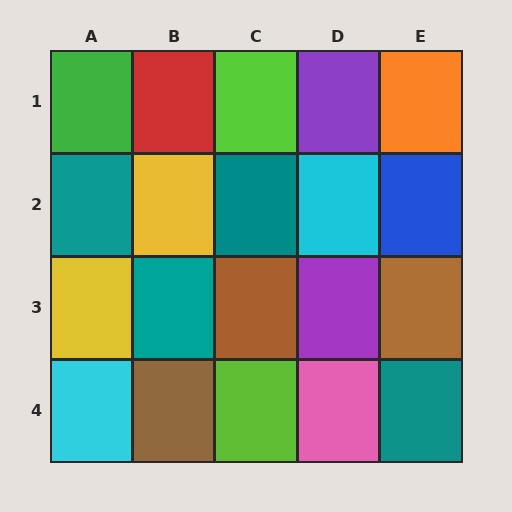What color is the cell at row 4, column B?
Brown.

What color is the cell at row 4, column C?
Lime.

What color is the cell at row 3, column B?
Teal.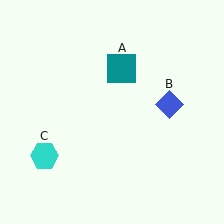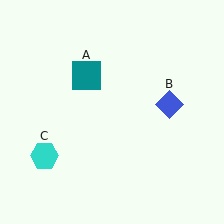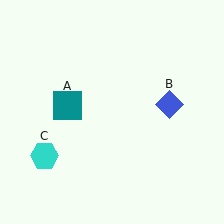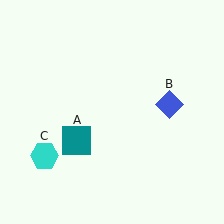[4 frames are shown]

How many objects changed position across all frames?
1 object changed position: teal square (object A).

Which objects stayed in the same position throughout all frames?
Blue diamond (object B) and cyan hexagon (object C) remained stationary.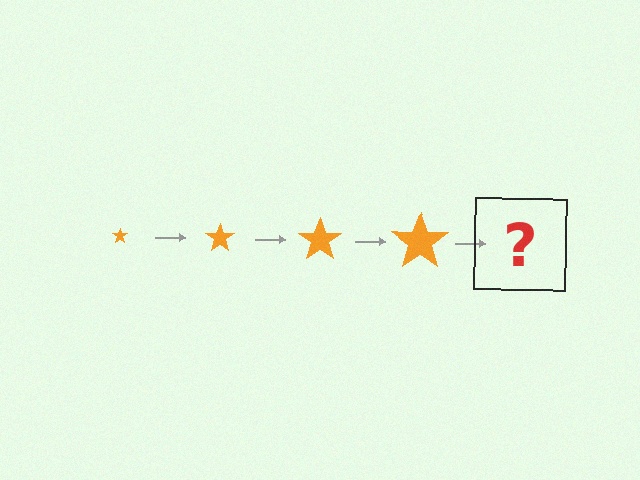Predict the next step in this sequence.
The next step is an orange star, larger than the previous one.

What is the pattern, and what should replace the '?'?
The pattern is that the star gets progressively larger each step. The '?' should be an orange star, larger than the previous one.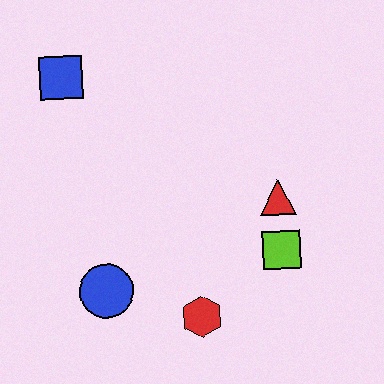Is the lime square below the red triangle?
Yes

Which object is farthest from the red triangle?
The blue square is farthest from the red triangle.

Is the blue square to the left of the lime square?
Yes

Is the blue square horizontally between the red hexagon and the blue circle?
No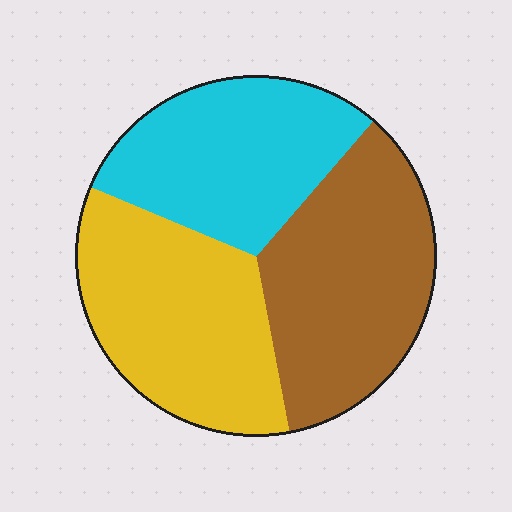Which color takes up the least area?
Cyan, at roughly 30%.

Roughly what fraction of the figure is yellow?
Yellow covers 34% of the figure.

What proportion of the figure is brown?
Brown takes up between a third and a half of the figure.